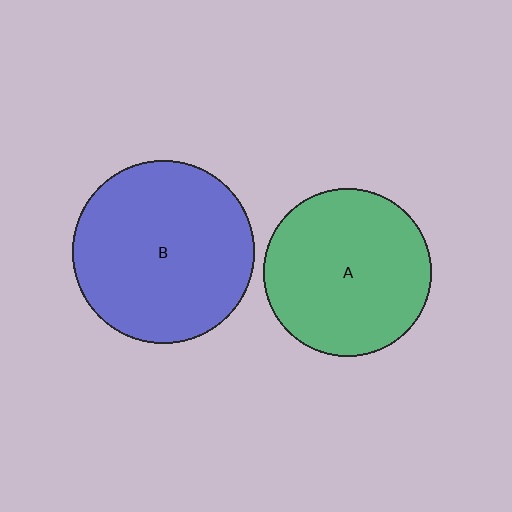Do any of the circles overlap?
No, none of the circles overlap.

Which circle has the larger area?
Circle B (blue).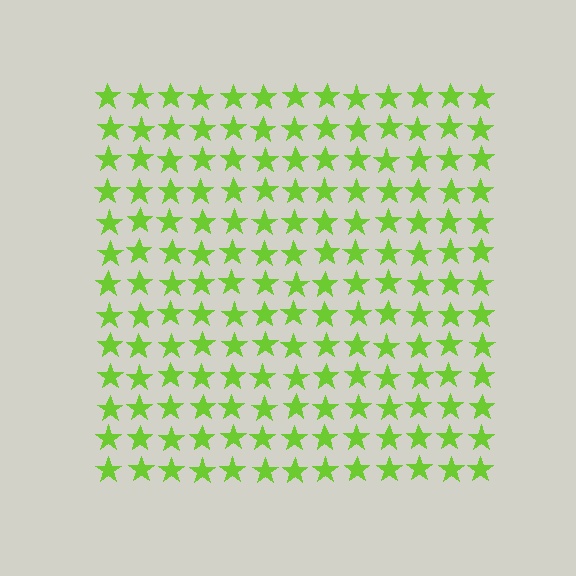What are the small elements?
The small elements are stars.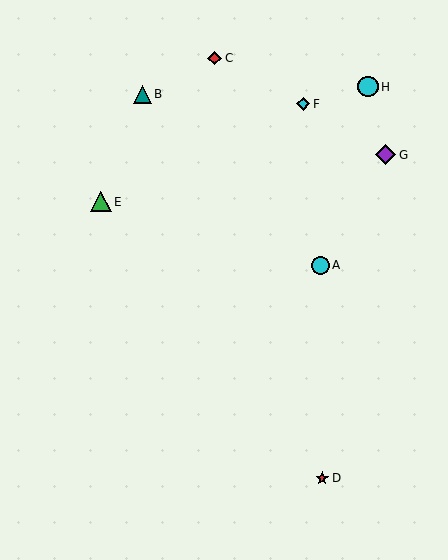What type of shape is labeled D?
Shape D is a red star.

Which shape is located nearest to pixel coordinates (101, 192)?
The green triangle (labeled E) at (101, 202) is nearest to that location.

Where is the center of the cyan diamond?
The center of the cyan diamond is at (303, 104).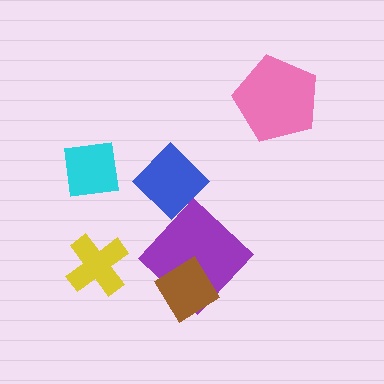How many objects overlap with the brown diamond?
1 object overlaps with the brown diamond.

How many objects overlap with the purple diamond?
1 object overlaps with the purple diamond.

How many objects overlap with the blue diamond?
0 objects overlap with the blue diamond.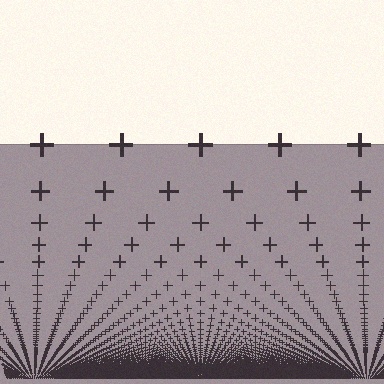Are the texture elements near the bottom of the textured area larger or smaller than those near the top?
Smaller. The gradient is inverted — elements near the bottom are smaller and denser.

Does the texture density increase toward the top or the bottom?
Density increases toward the bottom.